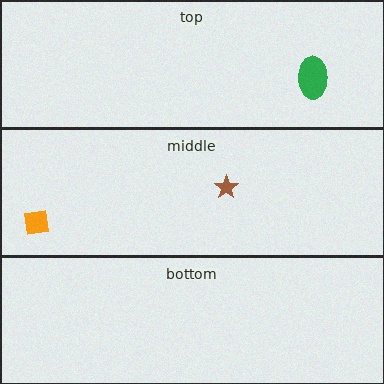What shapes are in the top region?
The green ellipse.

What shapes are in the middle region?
The orange square, the brown star.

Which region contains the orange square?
The middle region.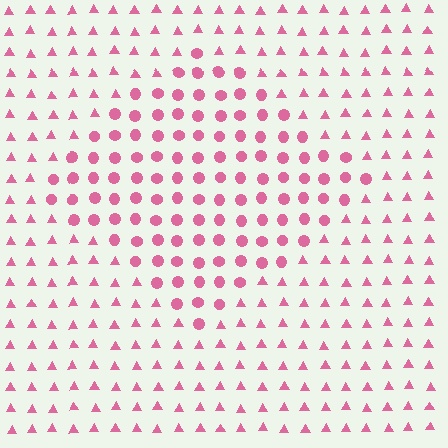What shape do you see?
I see a diamond.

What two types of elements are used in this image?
The image uses circles inside the diamond region and triangles outside it.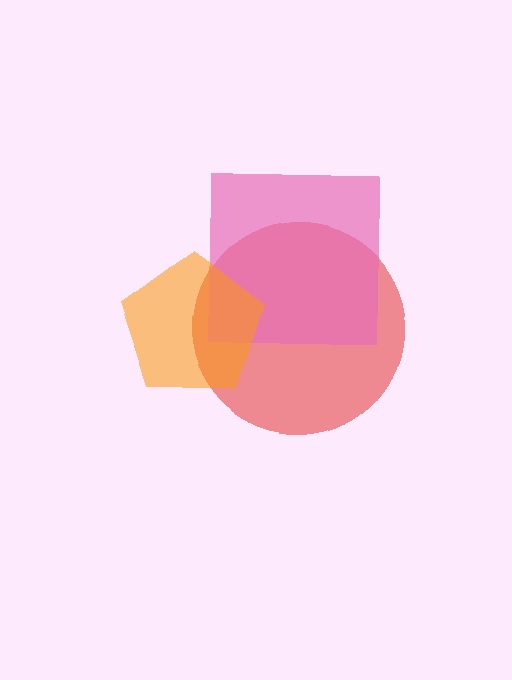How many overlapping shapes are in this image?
There are 3 overlapping shapes in the image.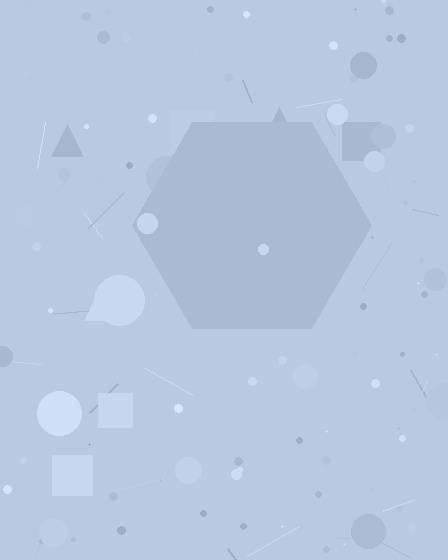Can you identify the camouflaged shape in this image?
The camouflaged shape is a hexagon.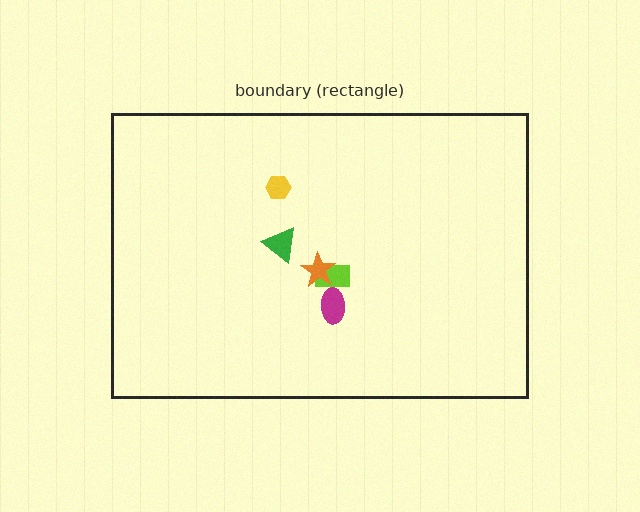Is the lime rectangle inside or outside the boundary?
Inside.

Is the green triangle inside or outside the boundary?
Inside.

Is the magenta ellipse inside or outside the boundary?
Inside.